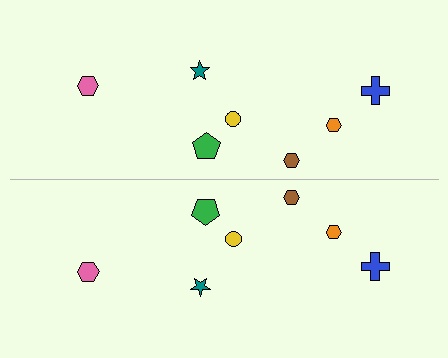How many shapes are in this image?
There are 14 shapes in this image.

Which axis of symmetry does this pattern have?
The pattern has a horizontal axis of symmetry running through the center of the image.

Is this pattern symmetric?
Yes, this pattern has bilateral (reflection) symmetry.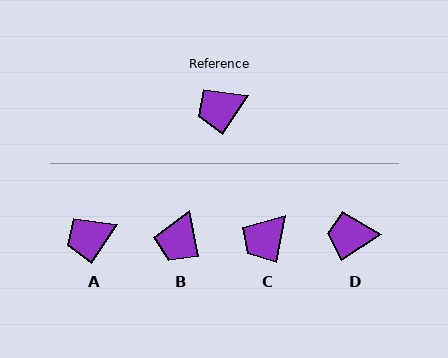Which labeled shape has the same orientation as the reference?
A.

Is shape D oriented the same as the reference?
No, it is off by about 24 degrees.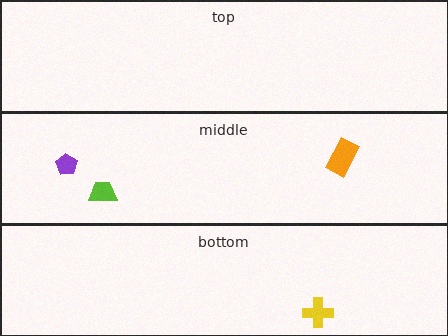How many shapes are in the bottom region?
1.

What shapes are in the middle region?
The purple pentagon, the lime trapezoid, the orange rectangle.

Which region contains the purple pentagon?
The middle region.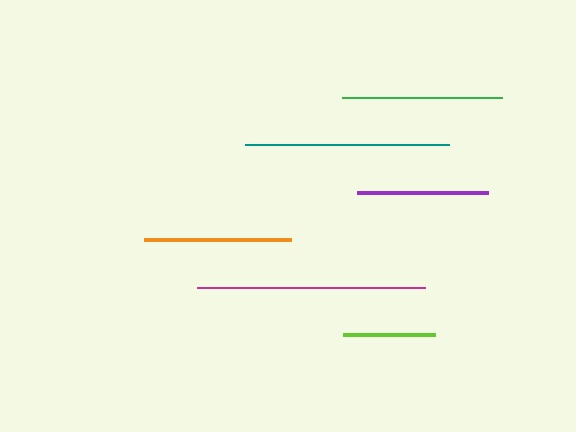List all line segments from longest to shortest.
From longest to shortest: magenta, teal, green, orange, purple, lime.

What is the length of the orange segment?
The orange segment is approximately 147 pixels long.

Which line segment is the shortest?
The lime line is the shortest at approximately 93 pixels.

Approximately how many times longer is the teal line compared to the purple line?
The teal line is approximately 1.6 times the length of the purple line.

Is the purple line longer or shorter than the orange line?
The orange line is longer than the purple line.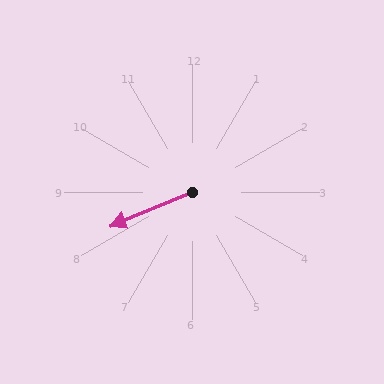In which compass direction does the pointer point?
Southwest.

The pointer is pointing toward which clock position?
Roughly 8 o'clock.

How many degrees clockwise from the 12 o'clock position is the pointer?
Approximately 247 degrees.